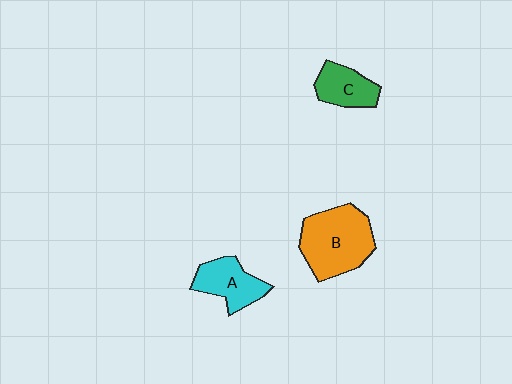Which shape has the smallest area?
Shape C (green).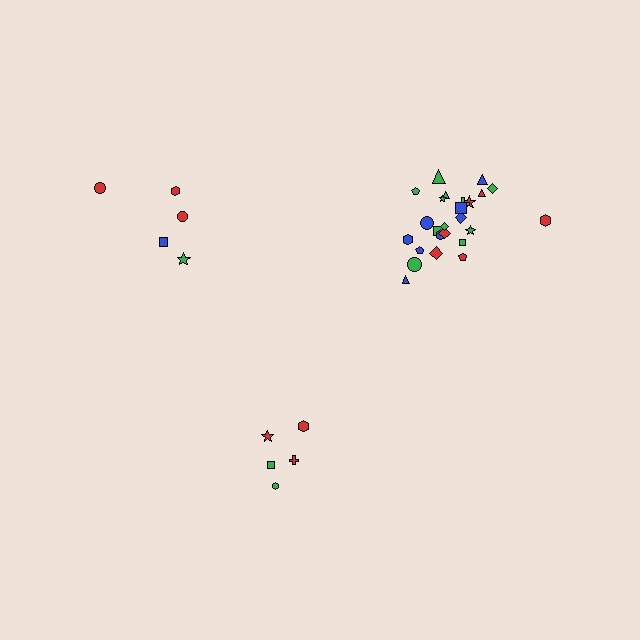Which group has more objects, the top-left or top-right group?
The top-right group.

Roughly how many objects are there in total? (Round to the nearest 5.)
Roughly 35 objects in total.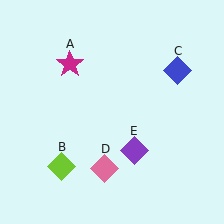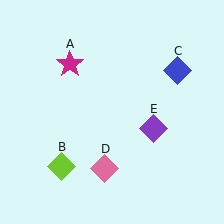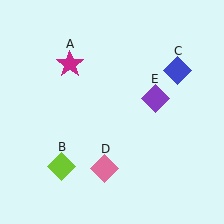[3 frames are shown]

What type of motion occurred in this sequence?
The purple diamond (object E) rotated counterclockwise around the center of the scene.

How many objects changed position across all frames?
1 object changed position: purple diamond (object E).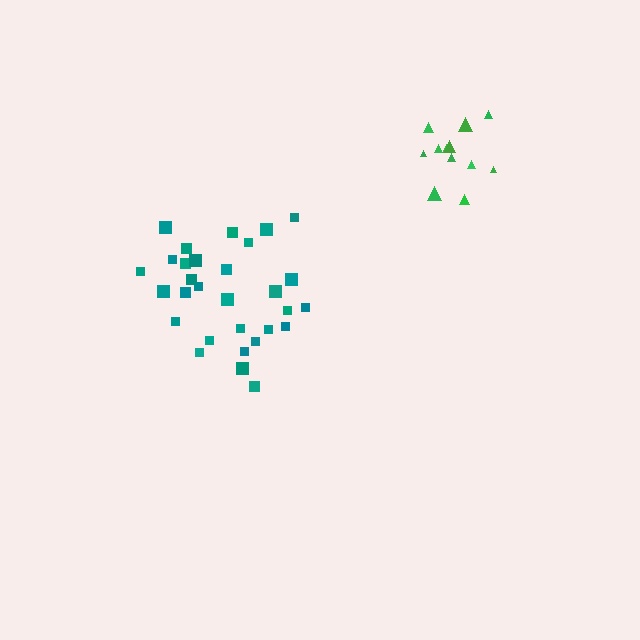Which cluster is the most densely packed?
Green.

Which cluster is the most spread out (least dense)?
Teal.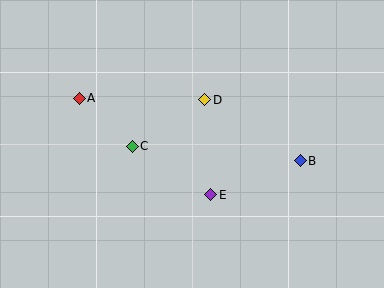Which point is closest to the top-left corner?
Point A is closest to the top-left corner.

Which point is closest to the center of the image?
Point D at (205, 100) is closest to the center.